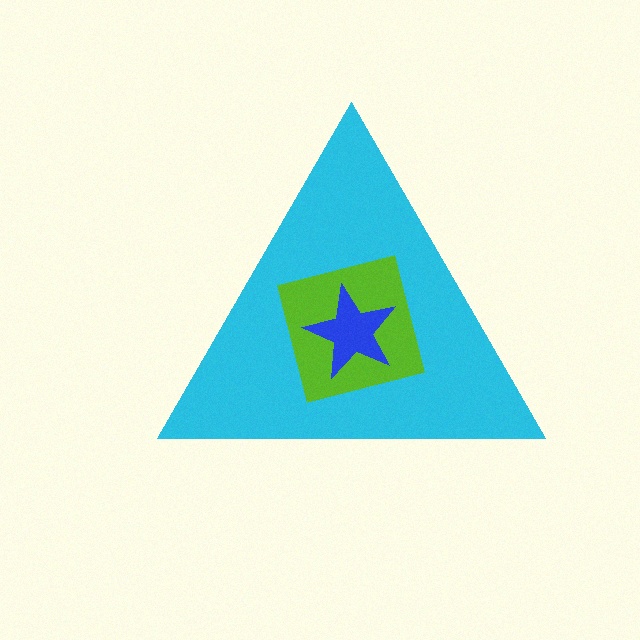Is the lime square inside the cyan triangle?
Yes.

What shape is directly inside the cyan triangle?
The lime square.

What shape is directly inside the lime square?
The blue star.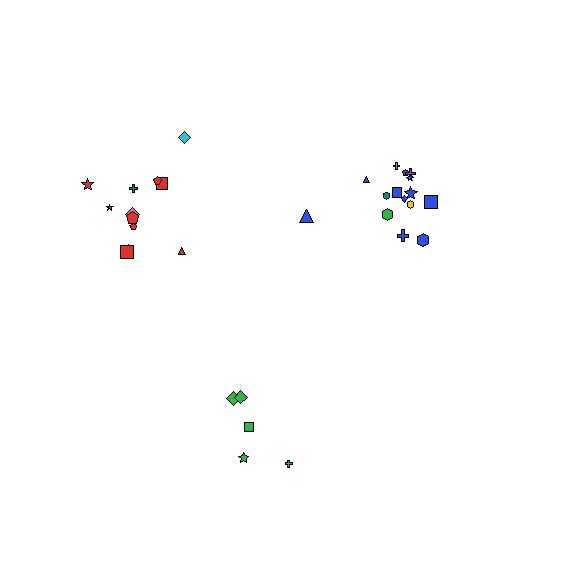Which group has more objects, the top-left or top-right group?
The top-right group.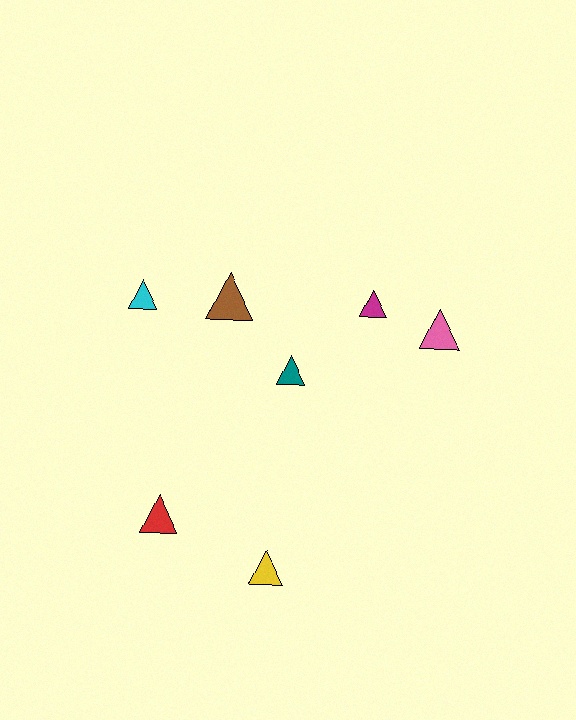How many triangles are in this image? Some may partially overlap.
There are 7 triangles.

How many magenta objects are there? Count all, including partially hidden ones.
There is 1 magenta object.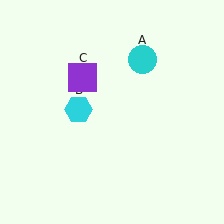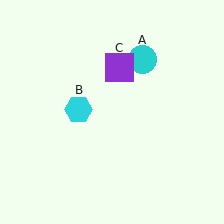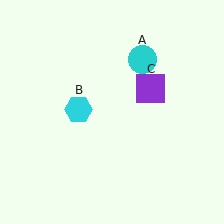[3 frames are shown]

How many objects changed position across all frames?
1 object changed position: purple square (object C).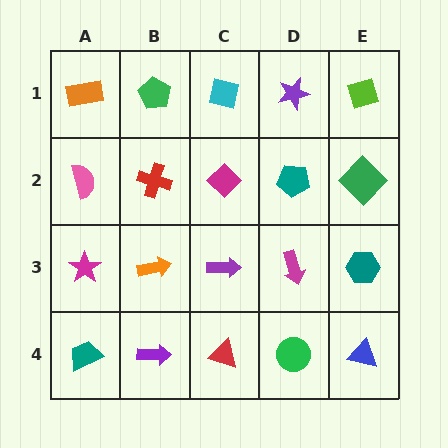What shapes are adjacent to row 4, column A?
A magenta star (row 3, column A), a purple arrow (row 4, column B).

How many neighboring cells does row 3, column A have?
3.